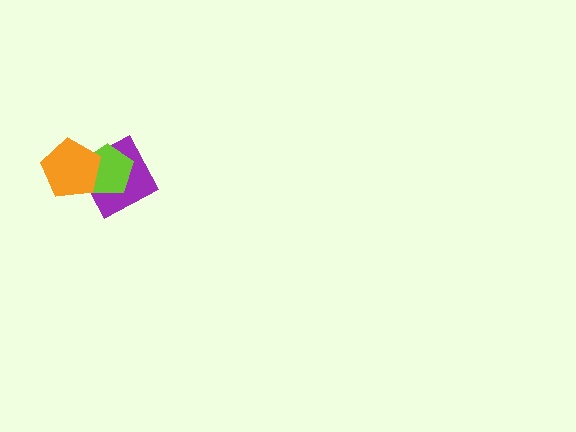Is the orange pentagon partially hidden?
No, no other shape covers it.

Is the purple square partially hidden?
Yes, it is partially covered by another shape.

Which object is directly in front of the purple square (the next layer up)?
The lime pentagon is directly in front of the purple square.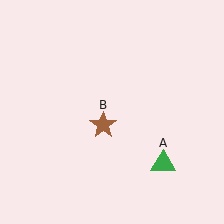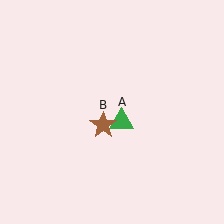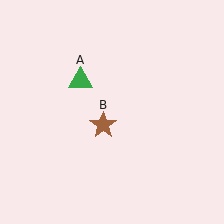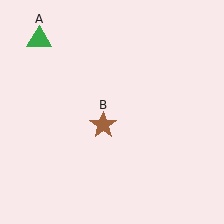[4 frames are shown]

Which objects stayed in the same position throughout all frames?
Brown star (object B) remained stationary.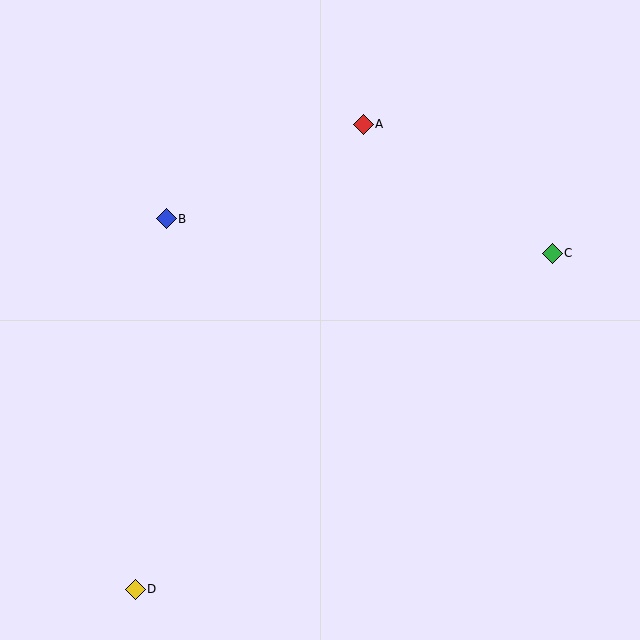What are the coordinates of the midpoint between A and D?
The midpoint between A and D is at (249, 357).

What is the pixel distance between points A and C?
The distance between A and C is 229 pixels.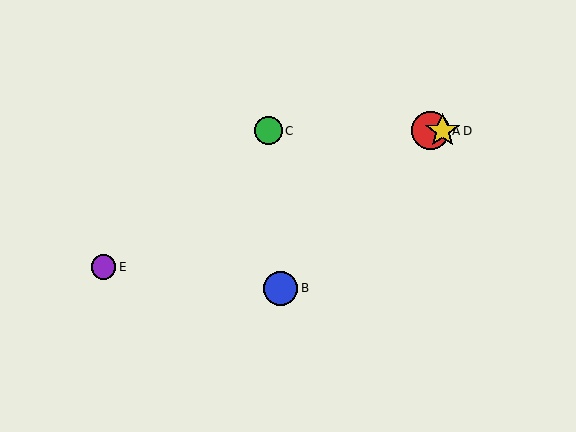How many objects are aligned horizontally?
3 objects (A, C, D) are aligned horizontally.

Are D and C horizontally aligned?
Yes, both are at y≈131.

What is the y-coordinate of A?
Object A is at y≈131.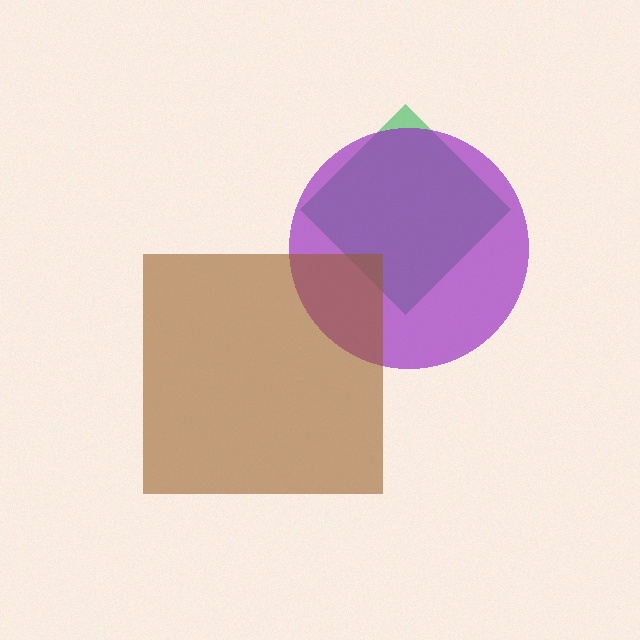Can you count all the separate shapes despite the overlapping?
Yes, there are 3 separate shapes.